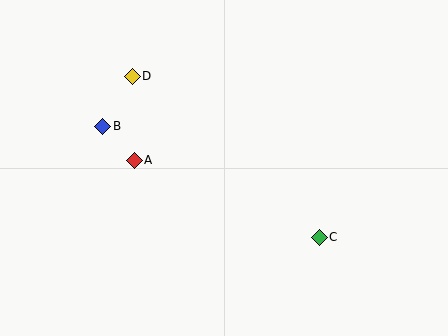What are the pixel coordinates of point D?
Point D is at (132, 76).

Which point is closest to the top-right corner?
Point C is closest to the top-right corner.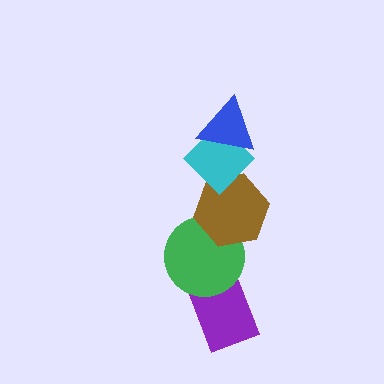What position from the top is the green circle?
The green circle is 4th from the top.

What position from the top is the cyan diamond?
The cyan diamond is 2nd from the top.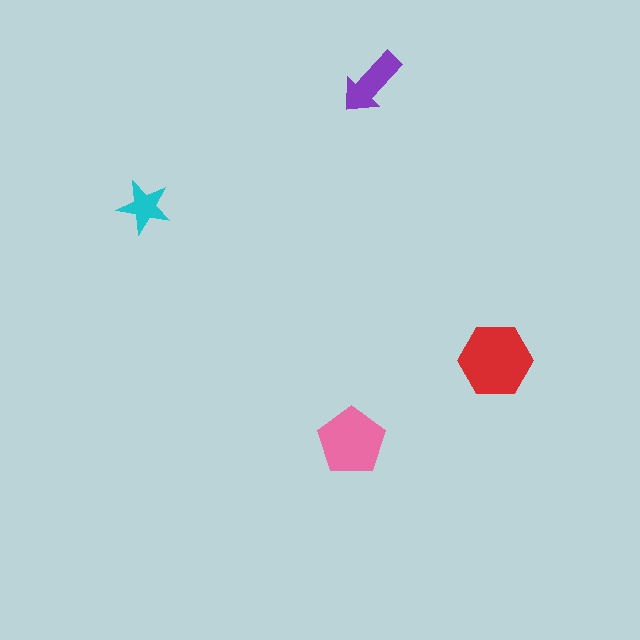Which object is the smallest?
The cyan star.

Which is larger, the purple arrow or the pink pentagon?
The pink pentagon.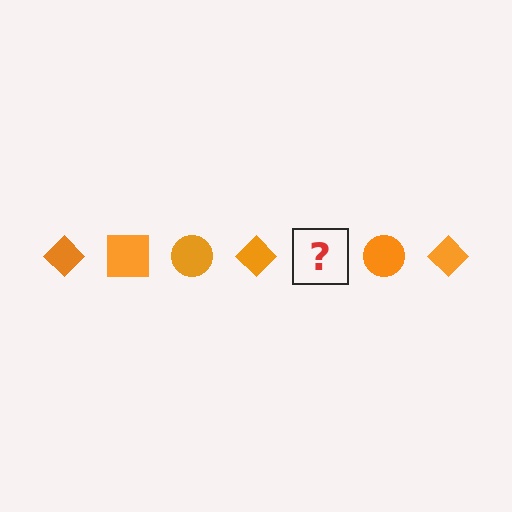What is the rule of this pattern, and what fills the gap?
The rule is that the pattern cycles through diamond, square, circle shapes in orange. The gap should be filled with an orange square.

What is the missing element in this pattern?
The missing element is an orange square.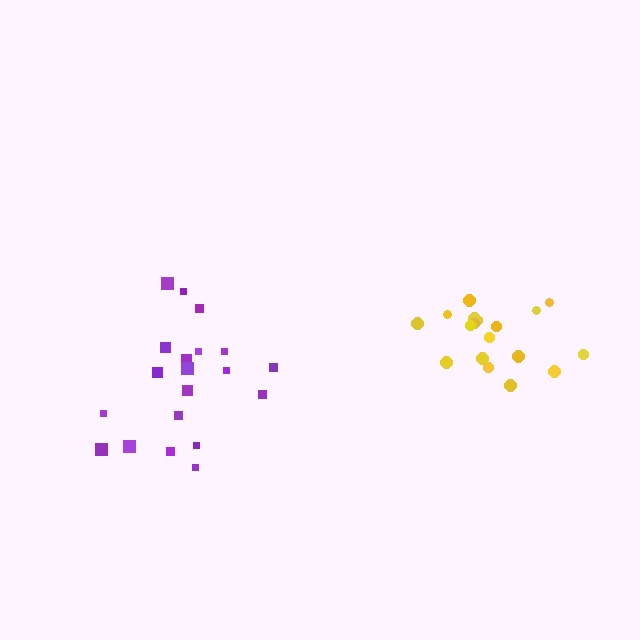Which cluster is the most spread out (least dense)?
Purple.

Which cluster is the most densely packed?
Yellow.